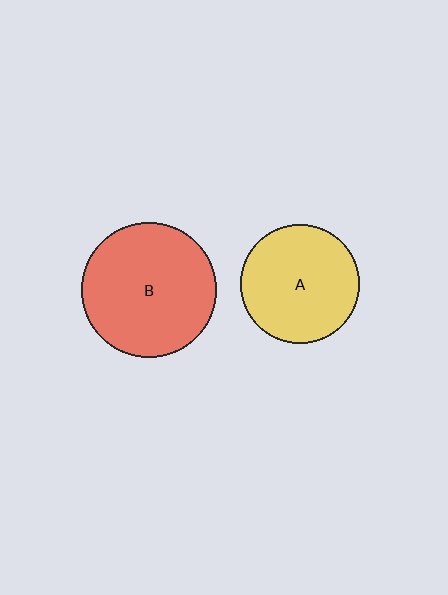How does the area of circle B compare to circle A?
Approximately 1.3 times.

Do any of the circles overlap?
No, none of the circles overlap.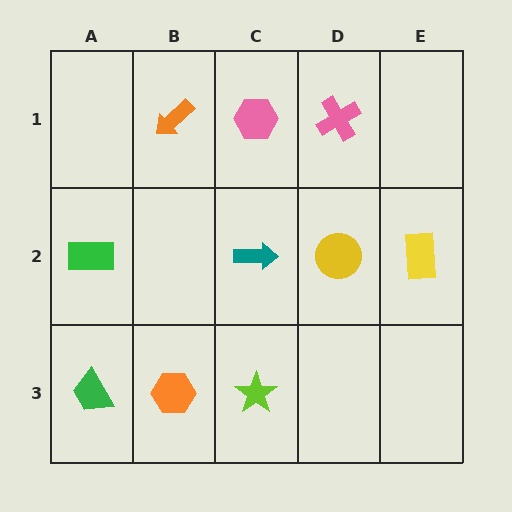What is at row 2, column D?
A yellow circle.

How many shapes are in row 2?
4 shapes.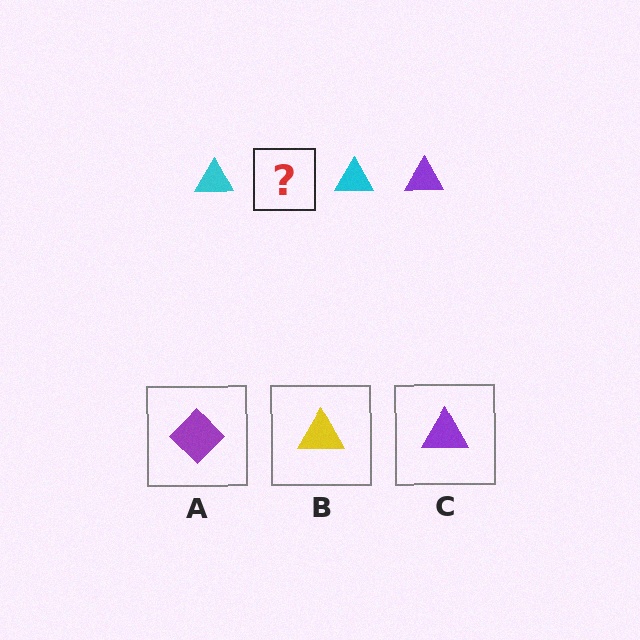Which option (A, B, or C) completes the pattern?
C.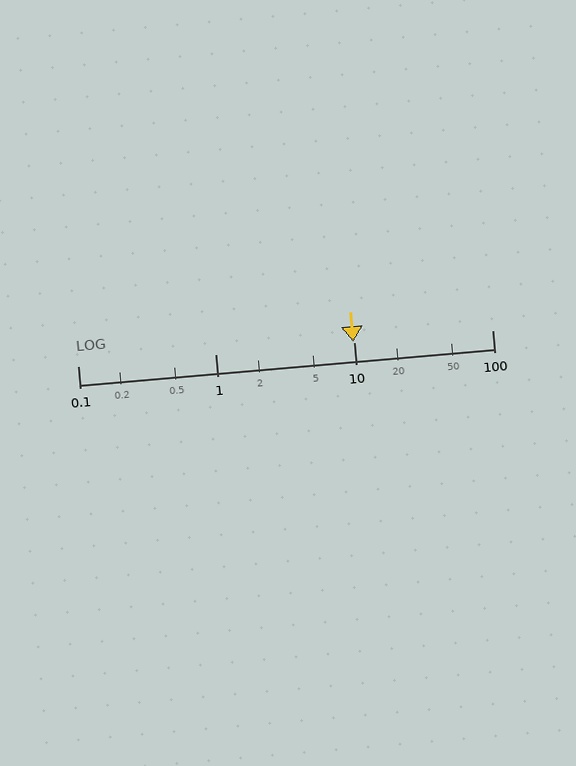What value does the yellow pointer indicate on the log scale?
The pointer indicates approximately 9.8.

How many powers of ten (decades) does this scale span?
The scale spans 3 decades, from 0.1 to 100.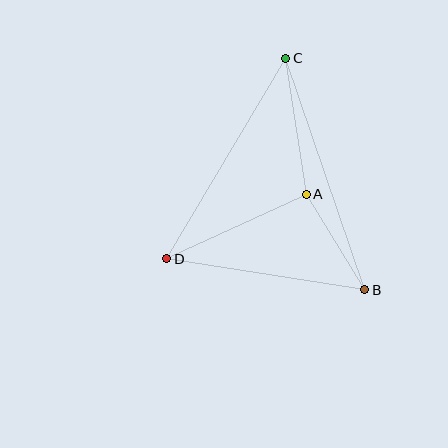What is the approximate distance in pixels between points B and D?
The distance between B and D is approximately 200 pixels.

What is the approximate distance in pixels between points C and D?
The distance between C and D is approximately 233 pixels.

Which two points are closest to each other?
Points A and B are closest to each other.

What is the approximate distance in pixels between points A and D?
The distance between A and D is approximately 154 pixels.